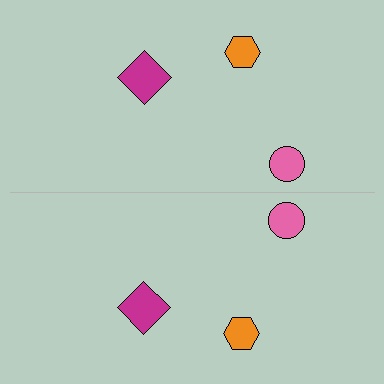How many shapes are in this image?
There are 6 shapes in this image.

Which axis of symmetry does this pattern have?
The pattern has a horizontal axis of symmetry running through the center of the image.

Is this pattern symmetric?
Yes, this pattern has bilateral (reflection) symmetry.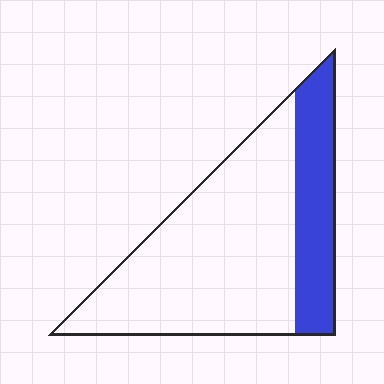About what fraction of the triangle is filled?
About one quarter (1/4).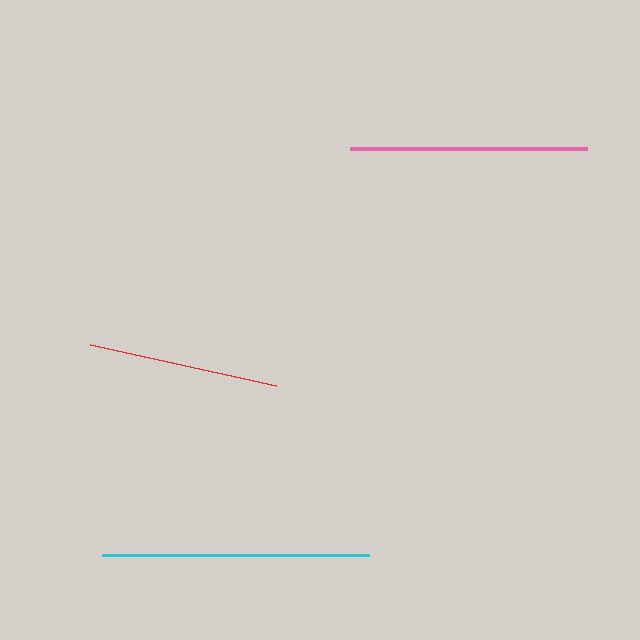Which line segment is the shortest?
The red line is the shortest at approximately 191 pixels.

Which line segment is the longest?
The cyan line is the longest at approximately 267 pixels.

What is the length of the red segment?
The red segment is approximately 191 pixels long.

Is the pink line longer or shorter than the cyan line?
The cyan line is longer than the pink line.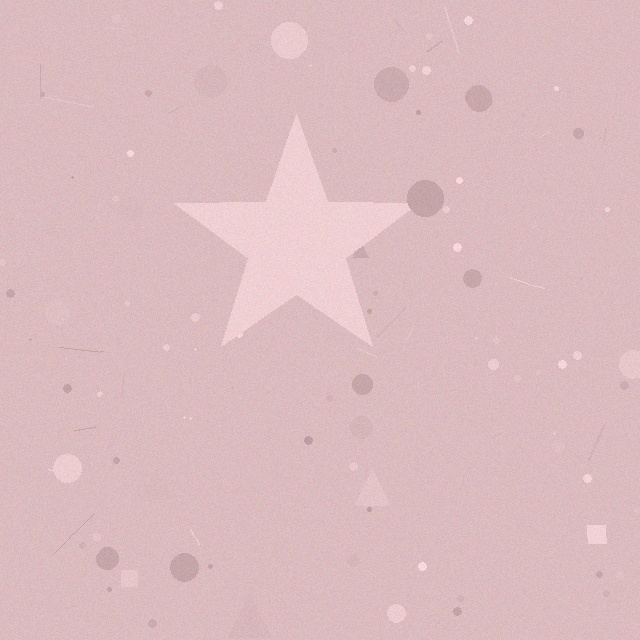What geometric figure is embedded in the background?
A star is embedded in the background.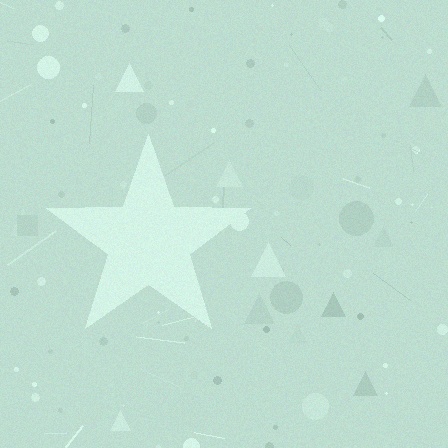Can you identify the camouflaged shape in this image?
The camouflaged shape is a star.